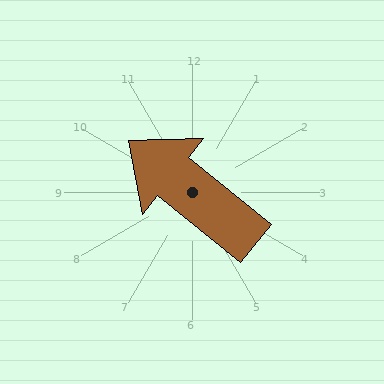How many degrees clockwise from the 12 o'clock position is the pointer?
Approximately 309 degrees.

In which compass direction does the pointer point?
Northwest.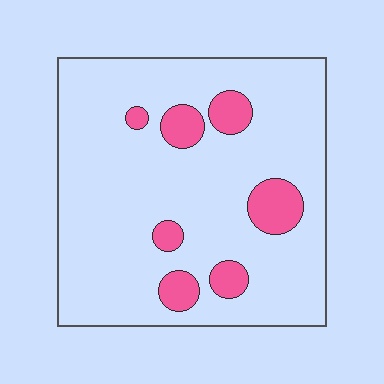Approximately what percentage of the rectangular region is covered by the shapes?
Approximately 15%.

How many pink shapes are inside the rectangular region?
7.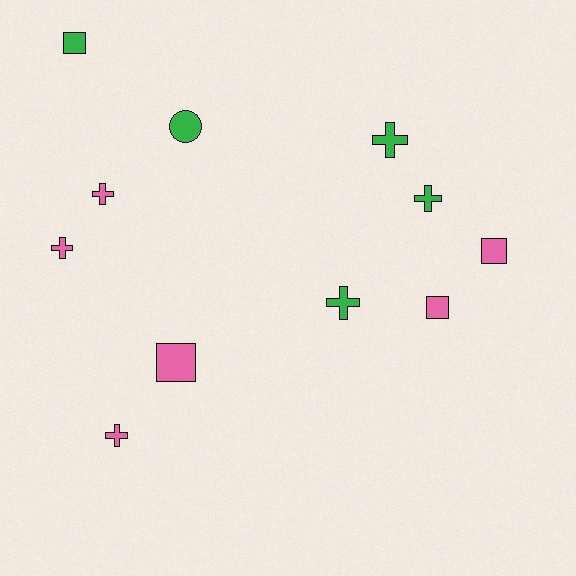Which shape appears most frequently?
Cross, with 6 objects.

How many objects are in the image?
There are 11 objects.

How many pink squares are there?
There are 3 pink squares.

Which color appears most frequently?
Pink, with 6 objects.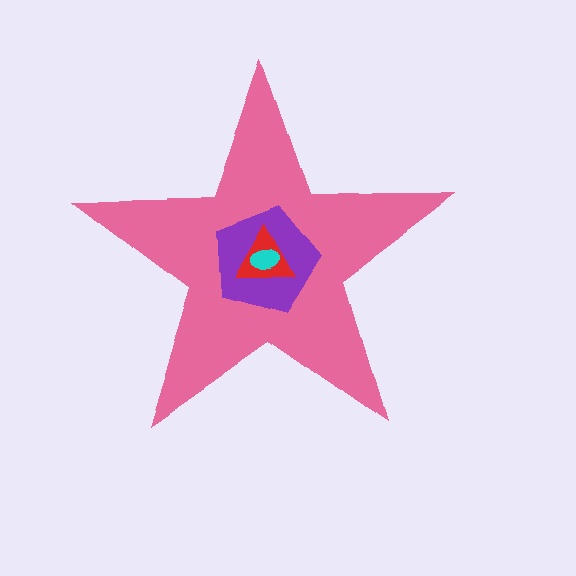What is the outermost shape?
The pink star.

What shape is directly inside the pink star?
The purple pentagon.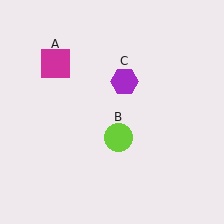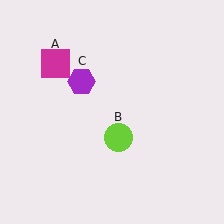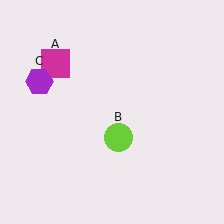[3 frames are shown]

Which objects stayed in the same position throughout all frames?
Magenta square (object A) and lime circle (object B) remained stationary.